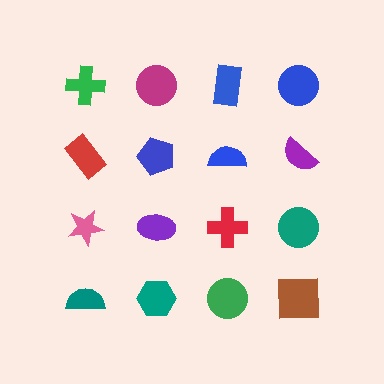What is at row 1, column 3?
A blue rectangle.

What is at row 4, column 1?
A teal semicircle.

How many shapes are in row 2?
4 shapes.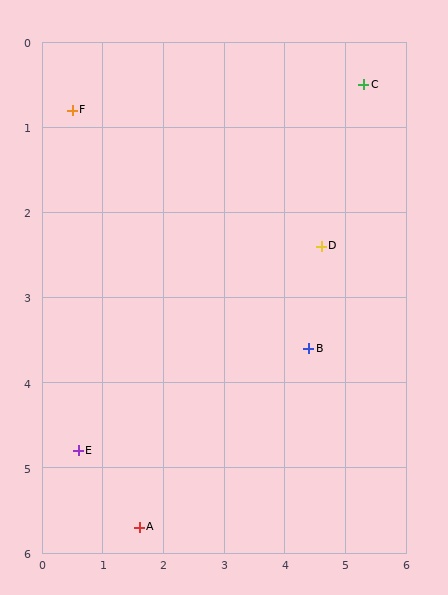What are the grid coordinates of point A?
Point A is at approximately (1.6, 5.7).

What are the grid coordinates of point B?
Point B is at approximately (4.4, 3.6).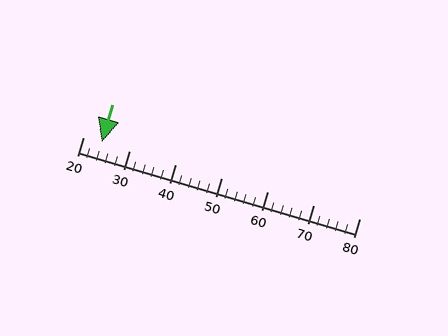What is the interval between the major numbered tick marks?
The major tick marks are spaced 10 units apart.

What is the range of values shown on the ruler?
The ruler shows values from 20 to 80.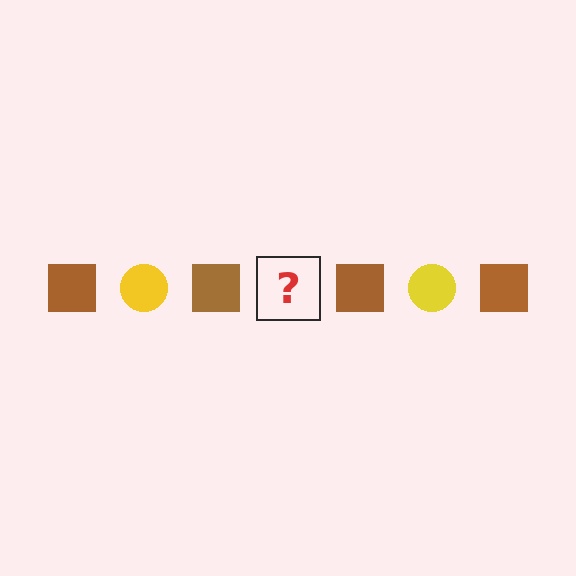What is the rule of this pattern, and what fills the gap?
The rule is that the pattern alternates between brown square and yellow circle. The gap should be filled with a yellow circle.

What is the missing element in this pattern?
The missing element is a yellow circle.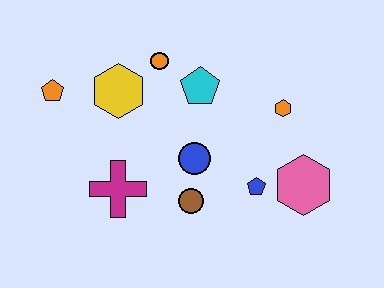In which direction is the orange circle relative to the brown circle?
The orange circle is above the brown circle.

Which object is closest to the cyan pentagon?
The orange circle is closest to the cyan pentagon.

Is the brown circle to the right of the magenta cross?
Yes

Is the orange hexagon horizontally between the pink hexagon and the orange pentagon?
Yes